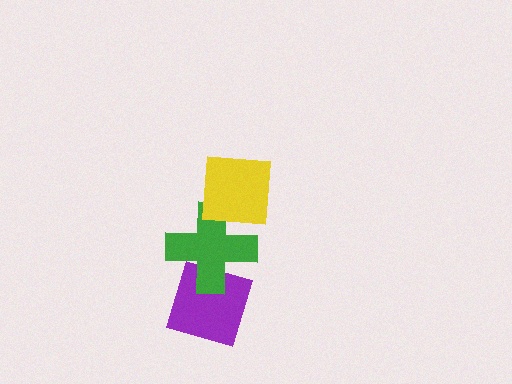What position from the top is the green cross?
The green cross is 2nd from the top.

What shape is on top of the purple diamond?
The green cross is on top of the purple diamond.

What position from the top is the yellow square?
The yellow square is 1st from the top.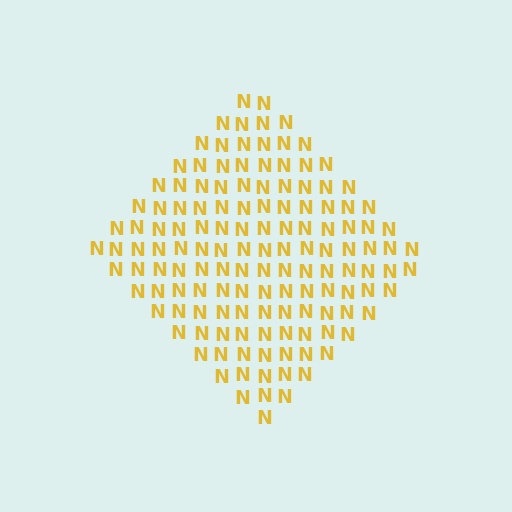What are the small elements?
The small elements are letter N's.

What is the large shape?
The large shape is a diamond.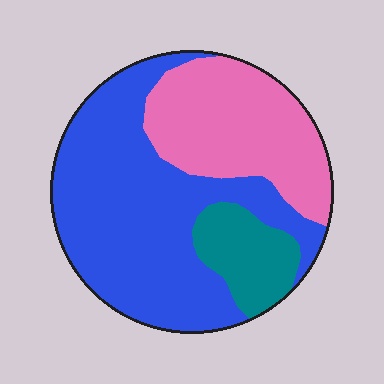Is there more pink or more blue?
Blue.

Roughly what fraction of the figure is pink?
Pink covers 31% of the figure.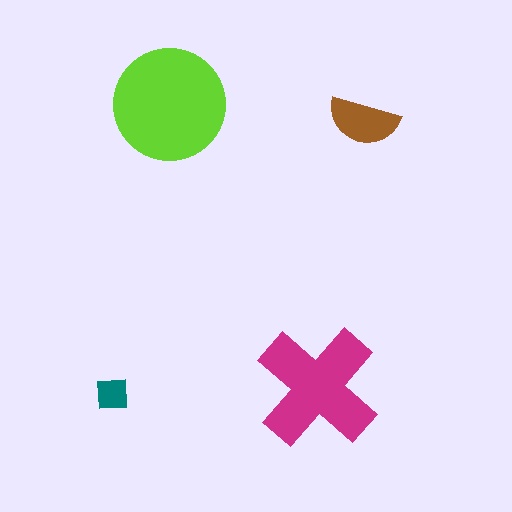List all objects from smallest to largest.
The teal square, the brown semicircle, the magenta cross, the lime circle.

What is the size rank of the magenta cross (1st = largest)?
2nd.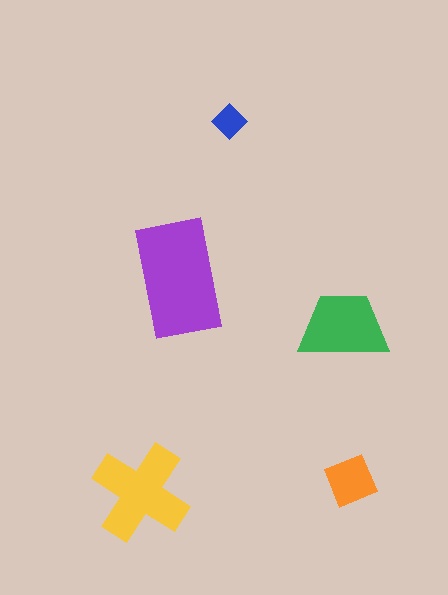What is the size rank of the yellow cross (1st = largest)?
2nd.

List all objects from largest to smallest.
The purple rectangle, the yellow cross, the green trapezoid, the orange square, the blue diamond.